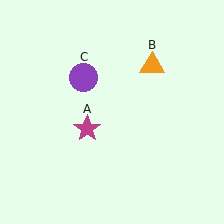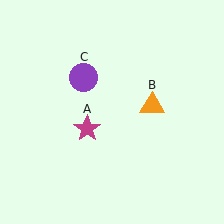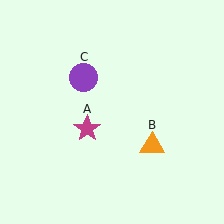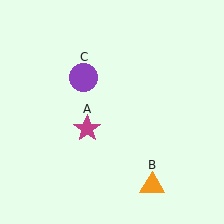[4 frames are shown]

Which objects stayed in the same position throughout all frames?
Magenta star (object A) and purple circle (object C) remained stationary.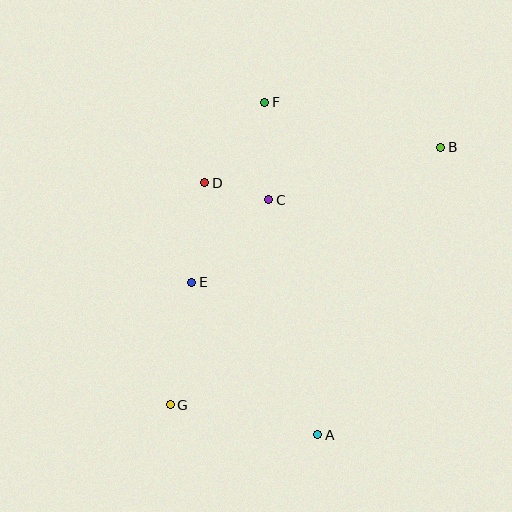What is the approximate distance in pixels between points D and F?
The distance between D and F is approximately 100 pixels.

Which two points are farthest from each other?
Points B and G are farthest from each other.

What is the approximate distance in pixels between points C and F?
The distance between C and F is approximately 97 pixels.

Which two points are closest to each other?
Points C and D are closest to each other.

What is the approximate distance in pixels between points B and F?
The distance between B and F is approximately 182 pixels.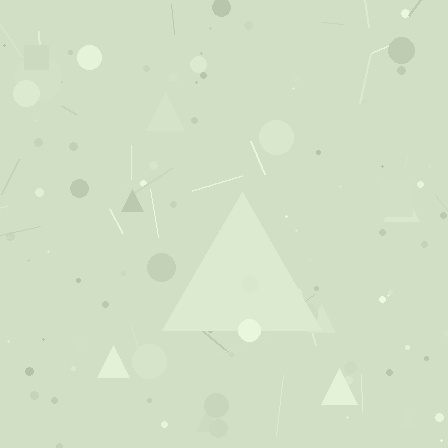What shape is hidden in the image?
A triangle is hidden in the image.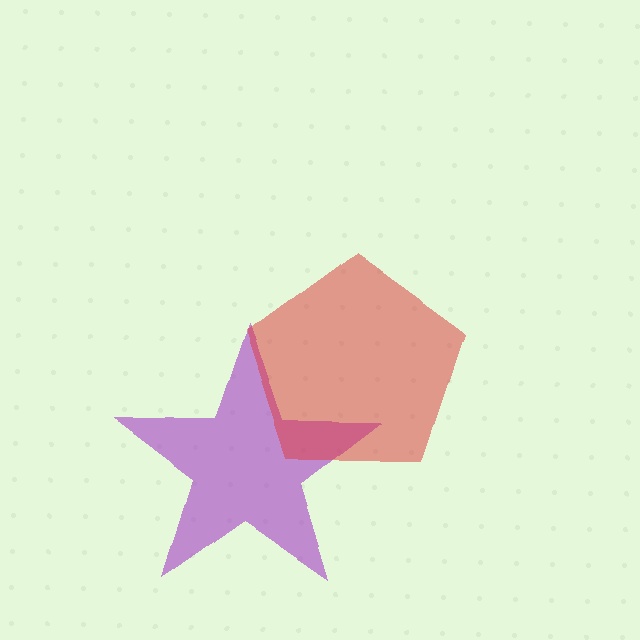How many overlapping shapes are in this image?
There are 2 overlapping shapes in the image.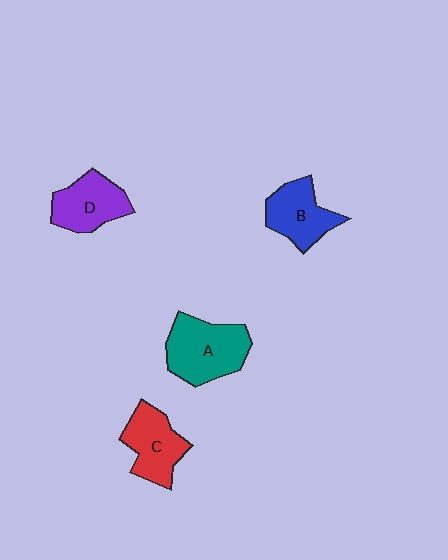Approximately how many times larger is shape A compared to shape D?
Approximately 1.3 times.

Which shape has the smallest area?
Shape B (blue).